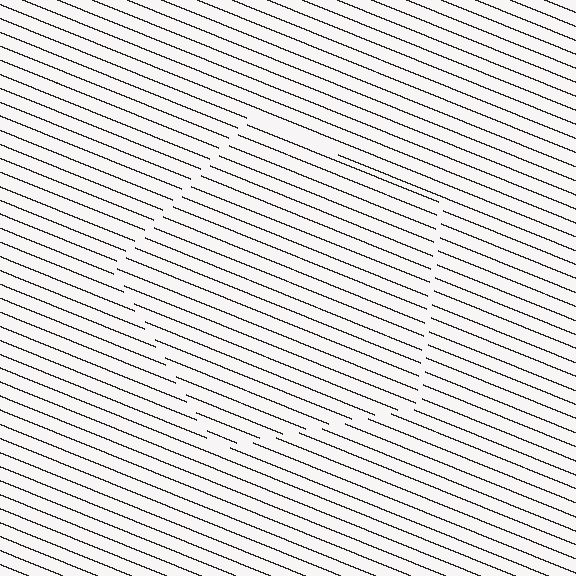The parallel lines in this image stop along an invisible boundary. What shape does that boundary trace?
An illusory pentagon. The interior of the shape contains the same grating, shifted by half a period — the contour is defined by the phase discontinuity where line-ends from the inner and outer gratings abut.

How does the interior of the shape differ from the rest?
The interior of the shape contains the same grating, shifted by half a period — the contour is defined by the phase discontinuity where line-ends from the inner and outer gratings abut.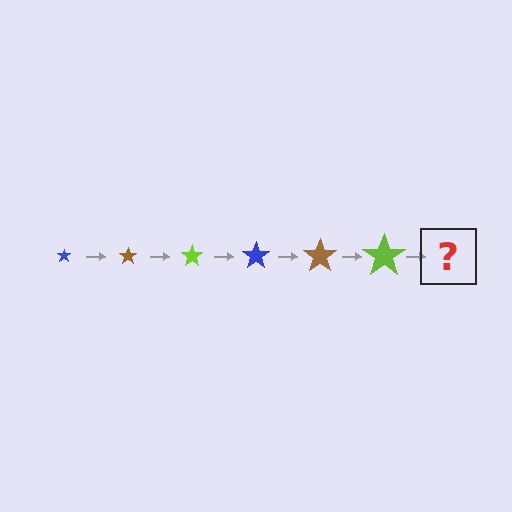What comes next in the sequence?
The next element should be a blue star, larger than the previous one.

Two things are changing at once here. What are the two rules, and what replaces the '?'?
The two rules are that the star grows larger each step and the color cycles through blue, brown, and lime. The '?' should be a blue star, larger than the previous one.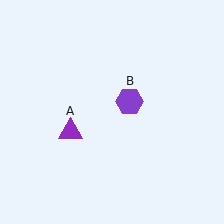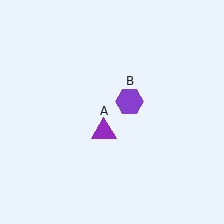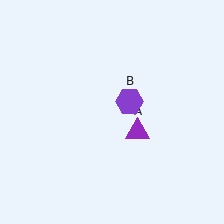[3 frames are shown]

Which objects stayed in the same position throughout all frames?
Purple hexagon (object B) remained stationary.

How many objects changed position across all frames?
1 object changed position: purple triangle (object A).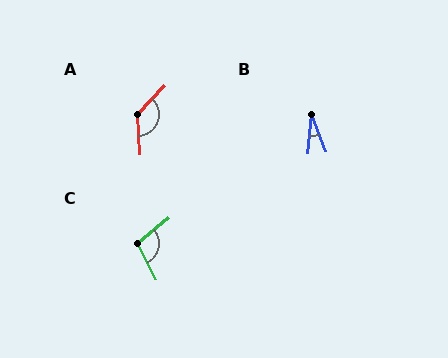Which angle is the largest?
A, at approximately 133 degrees.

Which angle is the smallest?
B, at approximately 27 degrees.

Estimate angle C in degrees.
Approximately 102 degrees.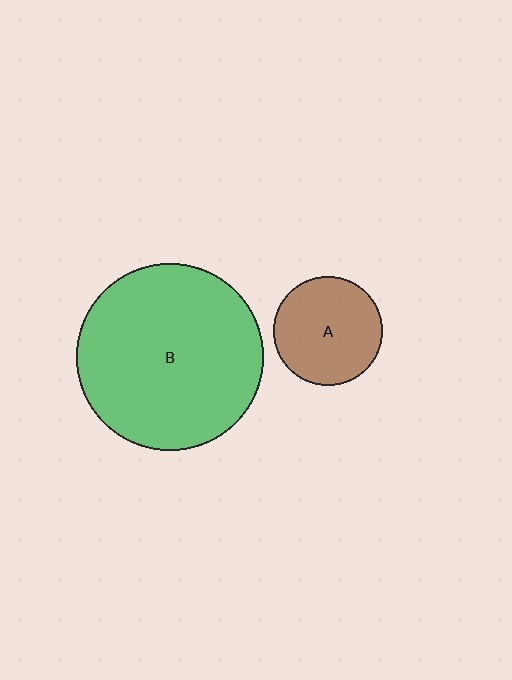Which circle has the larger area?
Circle B (green).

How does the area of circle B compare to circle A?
Approximately 2.9 times.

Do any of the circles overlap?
No, none of the circles overlap.